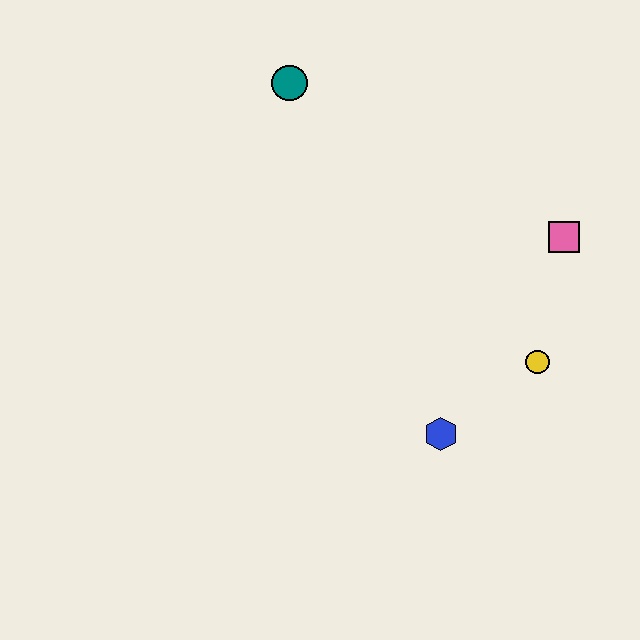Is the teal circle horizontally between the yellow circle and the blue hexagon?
No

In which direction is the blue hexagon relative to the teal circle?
The blue hexagon is below the teal circle.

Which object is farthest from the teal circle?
The blue hexagon is farthest from the teal circle.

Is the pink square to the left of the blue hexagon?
No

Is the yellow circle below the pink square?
Yes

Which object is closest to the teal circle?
The pink square is closest to the teal circle.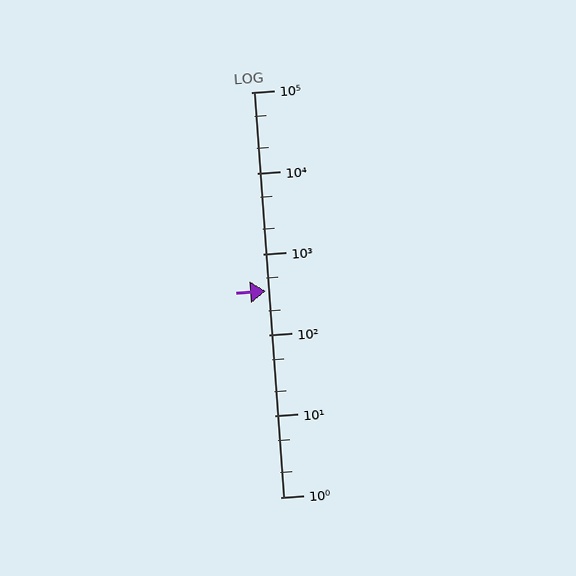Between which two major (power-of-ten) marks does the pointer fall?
The pointer is between 100 and 1000.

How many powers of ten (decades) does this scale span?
The scale spans 5 decades, from 1 to 100000.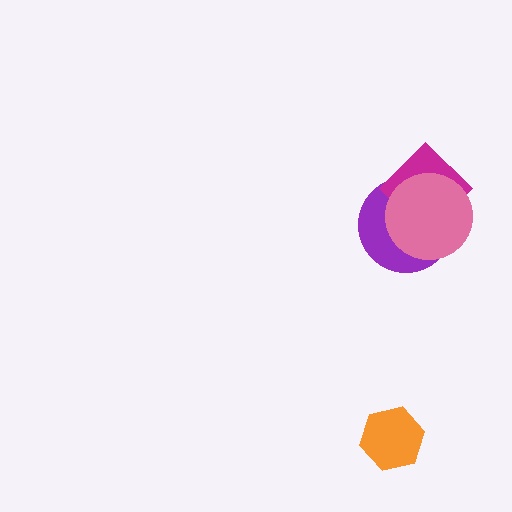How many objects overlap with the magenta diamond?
2 objects overlap with the magenta diamond.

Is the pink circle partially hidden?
No, no other shape covers it.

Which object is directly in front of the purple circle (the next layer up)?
The magenta diamond is directly in front of the purple circle.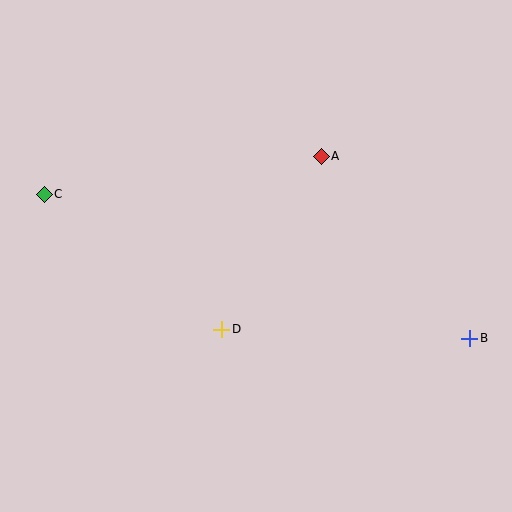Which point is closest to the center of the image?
Point D at (222, 329) is closest to the center.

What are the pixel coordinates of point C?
Point C is at (44, 194).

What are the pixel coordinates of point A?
Point A is at (321, 156).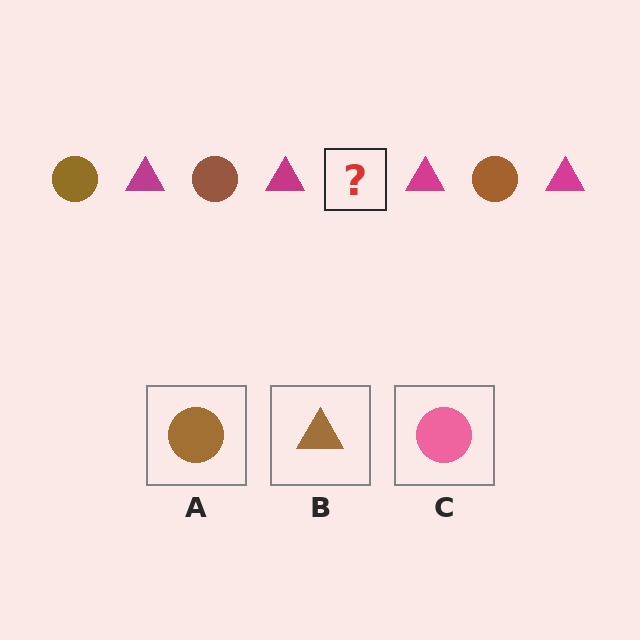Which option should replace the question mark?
Option A.